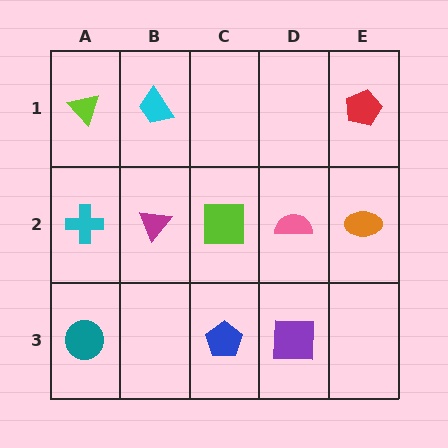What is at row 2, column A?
A cyan cross.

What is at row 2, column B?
A magenta triangle.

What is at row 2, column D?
A pink semicircle.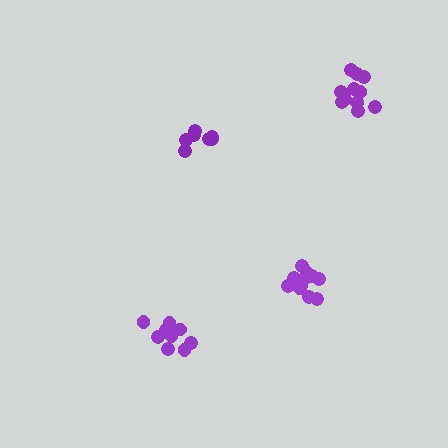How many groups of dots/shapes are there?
There are 4 groups.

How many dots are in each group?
Group 1: 7 dots, Group 2: 11 dots, Group 3: 9 dots, Group 4: 11 dots (38 total).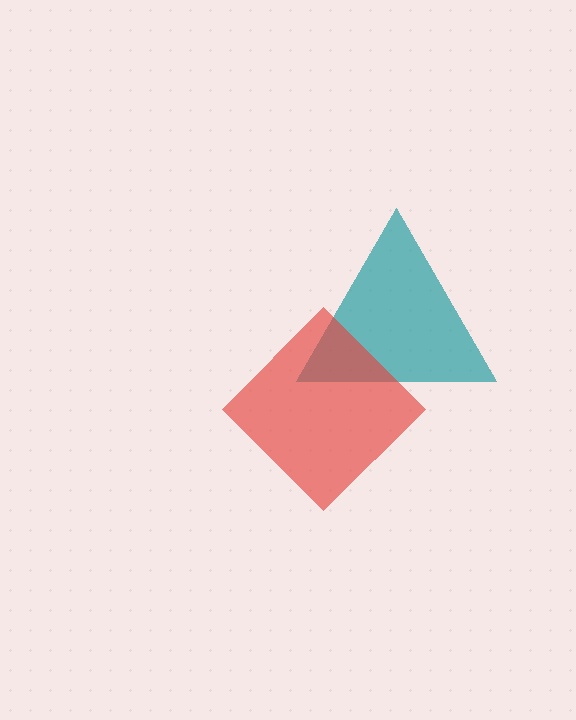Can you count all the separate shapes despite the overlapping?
Yes, there are 2 separate shapes.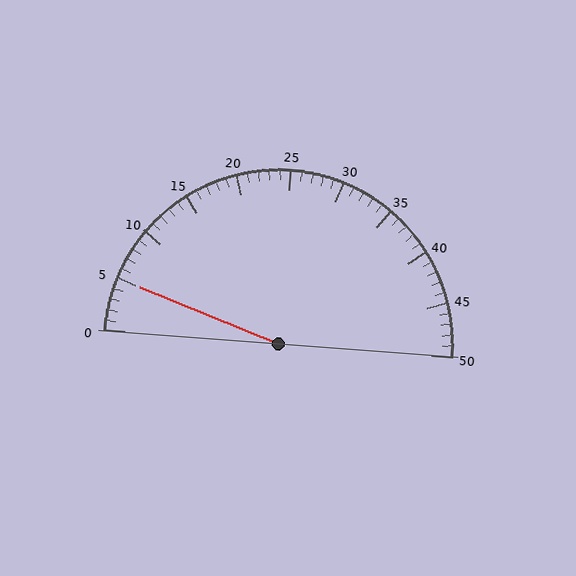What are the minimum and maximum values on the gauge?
The gauge ranges from 0 to 50.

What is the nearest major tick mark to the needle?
The nearest major tick mark is 5.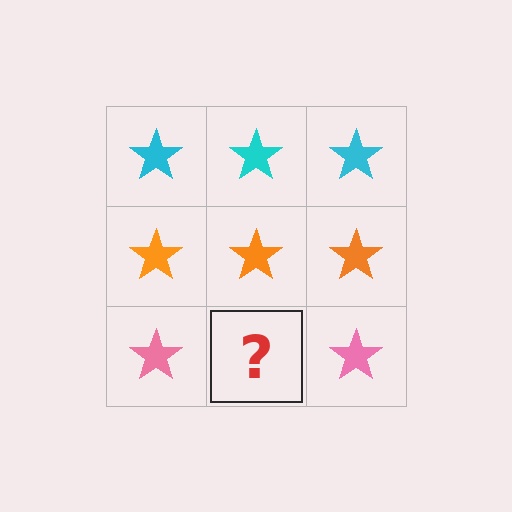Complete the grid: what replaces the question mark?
The question mark should be replaced with a pink star.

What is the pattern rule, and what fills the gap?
The rule is that each row has a consistent color. The gap should be filled with a pink star.